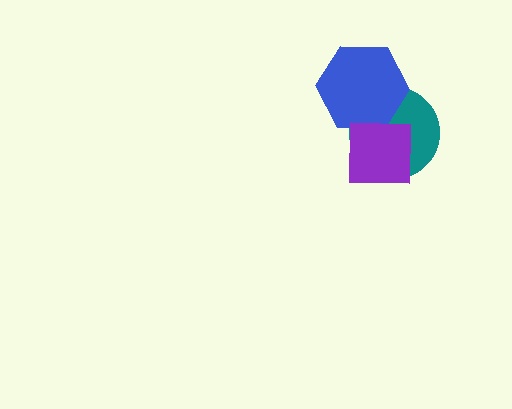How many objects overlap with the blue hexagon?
2 objects overlap with the blue hexagon.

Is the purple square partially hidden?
No, no other shape covers it.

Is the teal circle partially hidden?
Yes, it is partially covered by another shape.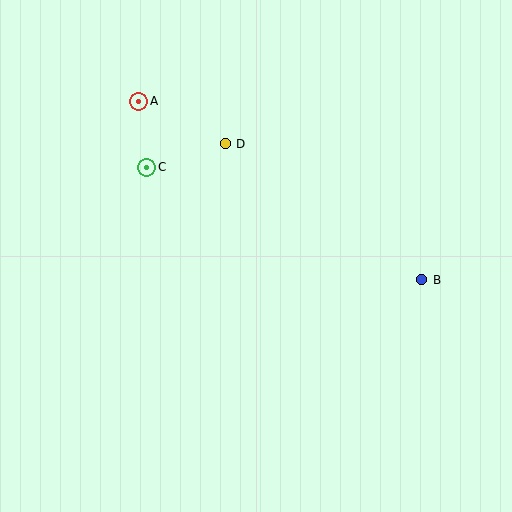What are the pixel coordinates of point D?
Point D is at (225, 144).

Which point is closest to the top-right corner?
Point B is closest to the top-right corner.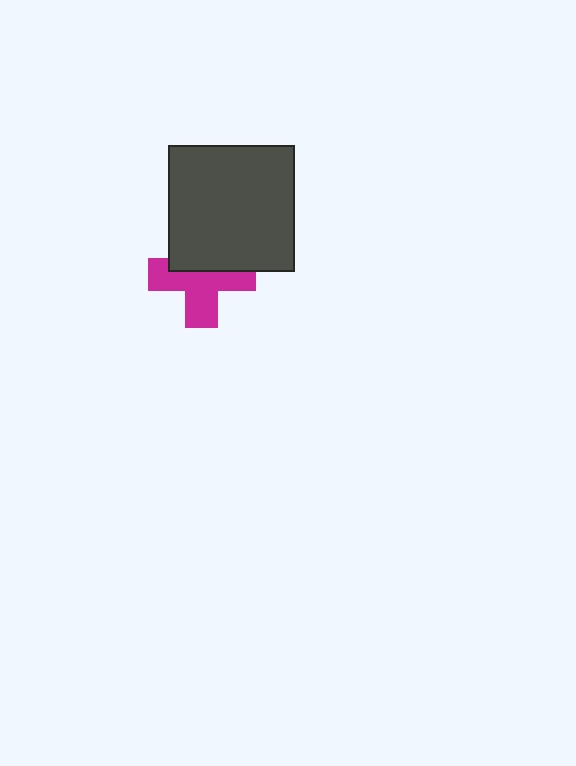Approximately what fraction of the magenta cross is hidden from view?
Roughly 40% of the magenta cross is hidden behind the dark gray square.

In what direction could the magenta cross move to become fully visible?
The magenta cross could move down. That would shift it out from behind the dark gray square entirely.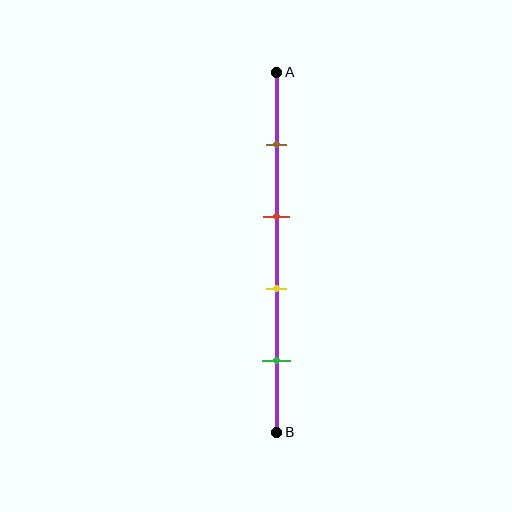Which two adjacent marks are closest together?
The red and yellow marks are the closest adjacent pair.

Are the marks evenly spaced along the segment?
Yes, the marks are approximately evenly spaced.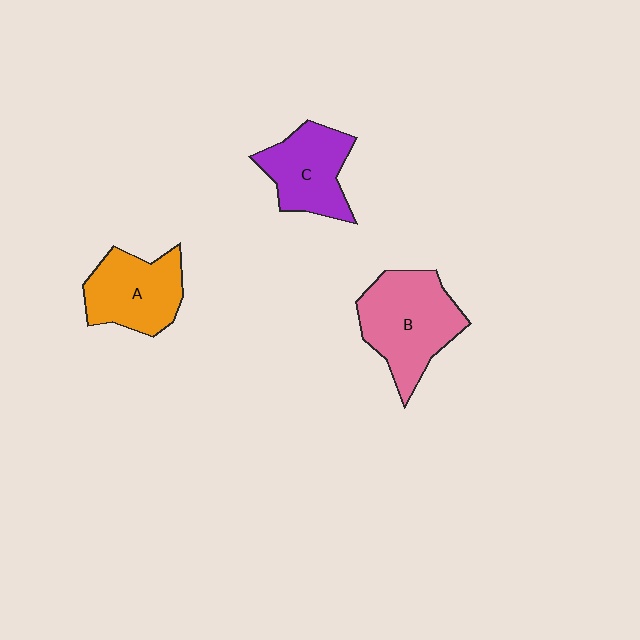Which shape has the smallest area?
Shape C (purple).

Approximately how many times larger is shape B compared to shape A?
Approximately 1.3 times.